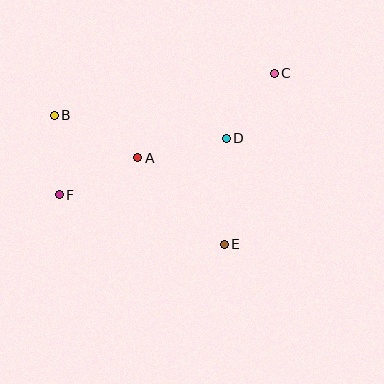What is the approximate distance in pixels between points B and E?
The distance between B and E is approximately 213 pixels.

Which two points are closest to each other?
Points B and F are closest to each other.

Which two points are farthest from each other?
Points C and F are farthest from each other.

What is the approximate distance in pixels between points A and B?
The distance between A and B is approximately 94 pixels.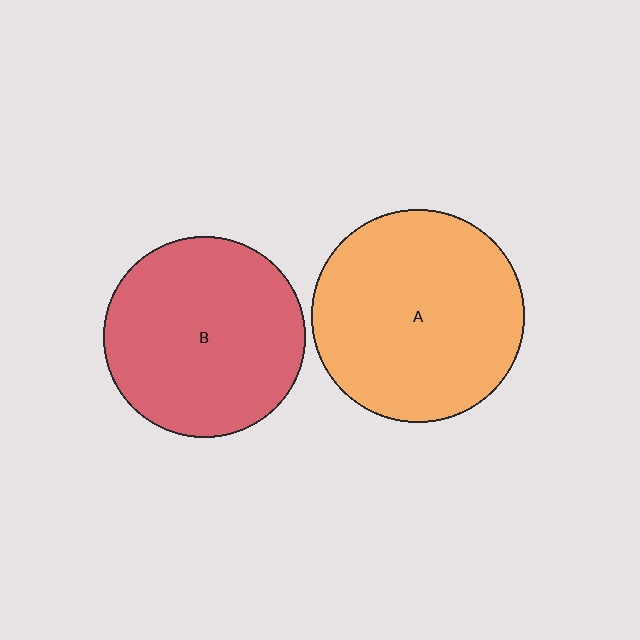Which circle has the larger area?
Circle A (orange).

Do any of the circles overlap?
No, none of the circles overlap.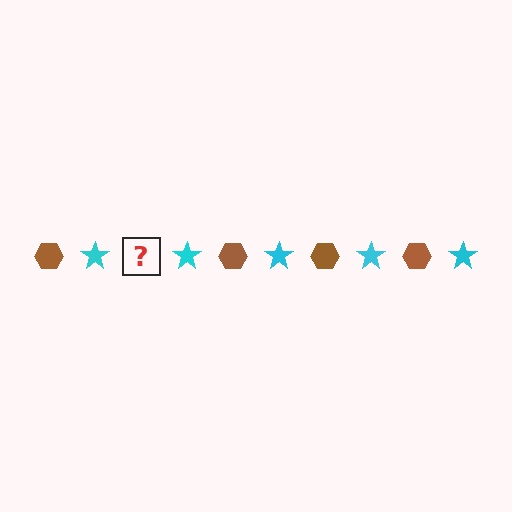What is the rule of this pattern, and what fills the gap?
The rule is that the pattern alternates between brown hexagon and cyan star. The gap should be filled with a brown hexagon.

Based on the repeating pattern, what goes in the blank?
The blank should be a brown hexagon.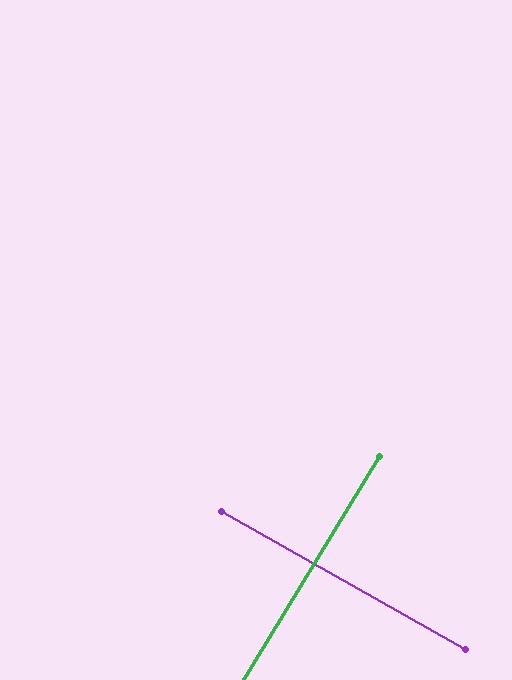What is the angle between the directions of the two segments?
Approximately 88 degrees.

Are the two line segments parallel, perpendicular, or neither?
Perpendicular — they meet at approximately 88°.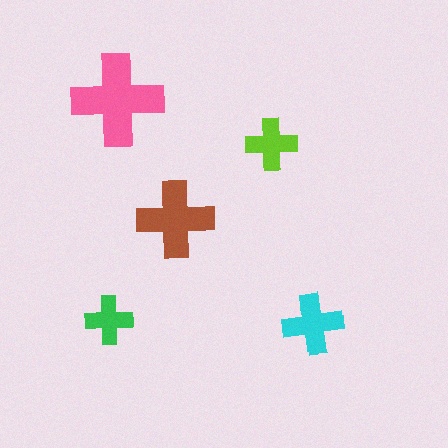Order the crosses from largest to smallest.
the pink one, the brown one, the cyan one, the lime one, the green one.